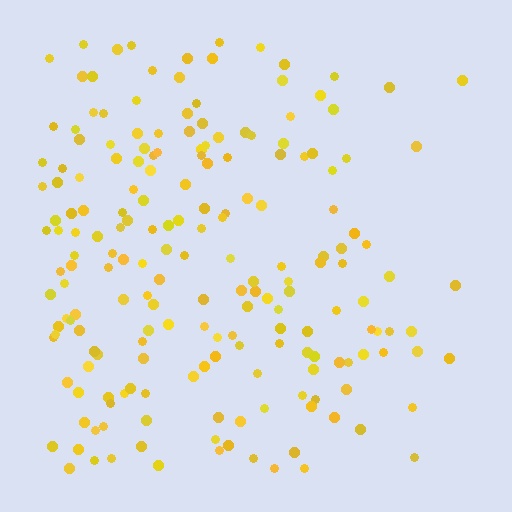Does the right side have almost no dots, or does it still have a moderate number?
Still a moderate number, just noticeably fewer than the left.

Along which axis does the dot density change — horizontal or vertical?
Horizontal.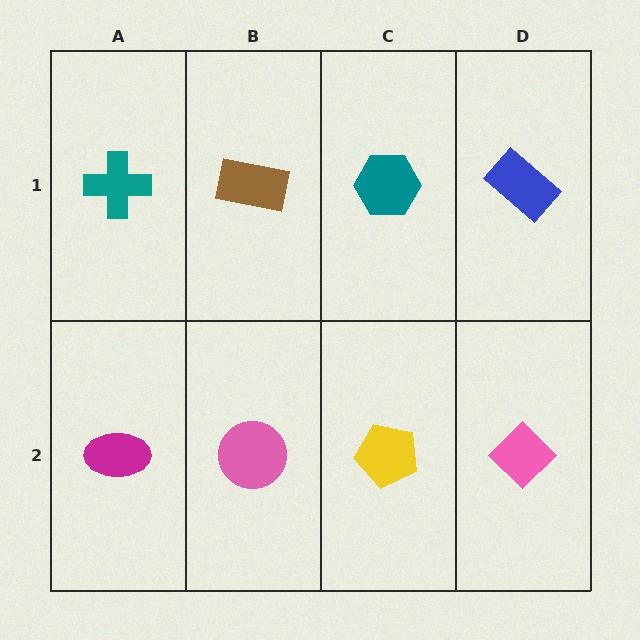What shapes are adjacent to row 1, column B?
A pink circle (row 2, column B), a teal cross (row 1, column A), a teal hexagon (row 1, column C).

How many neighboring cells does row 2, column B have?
3.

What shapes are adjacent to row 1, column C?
A yellow pentagon (row 2, column C), a brown rectangle (row 1, column B), a blue rectangle (row 1, column D).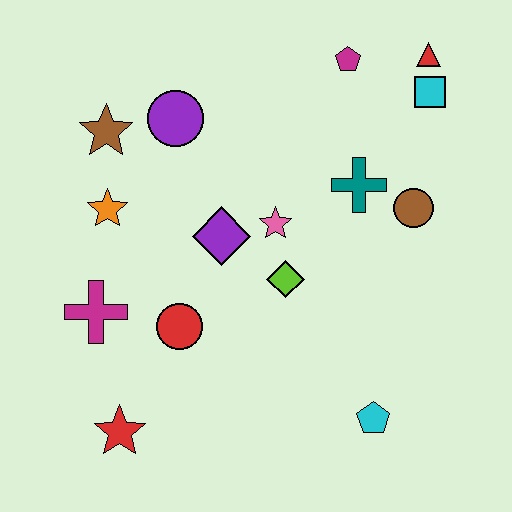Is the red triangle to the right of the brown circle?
Yes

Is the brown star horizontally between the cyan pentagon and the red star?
No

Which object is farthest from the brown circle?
The red star is farthest from the brown circle.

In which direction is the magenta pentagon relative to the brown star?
The magenta pentagon is to the right of the brown star.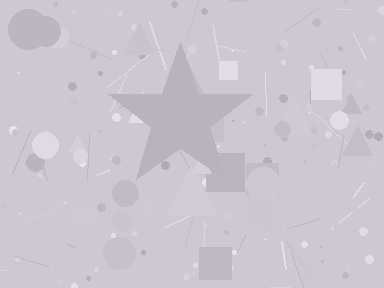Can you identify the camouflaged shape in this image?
The camouflaged shape is a star.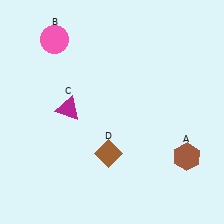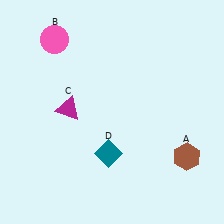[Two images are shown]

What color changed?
The diamond (D) changed from brown in Image 1 to teal in Image 2.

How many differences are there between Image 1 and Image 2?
There is 1 difference between the two images.